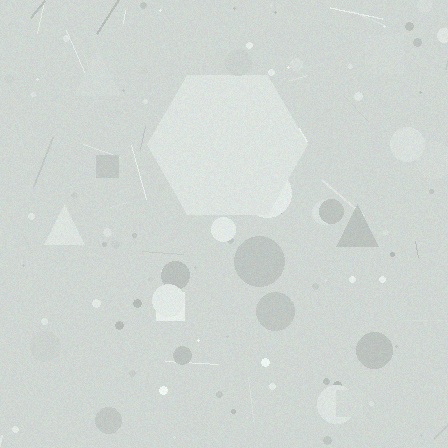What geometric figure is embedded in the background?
A hexagon is embedded in the background.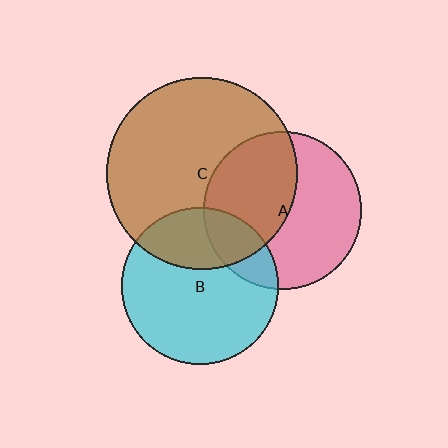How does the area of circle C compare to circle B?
Approximately 1.5 times.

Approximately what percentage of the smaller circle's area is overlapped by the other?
Approximately 20%.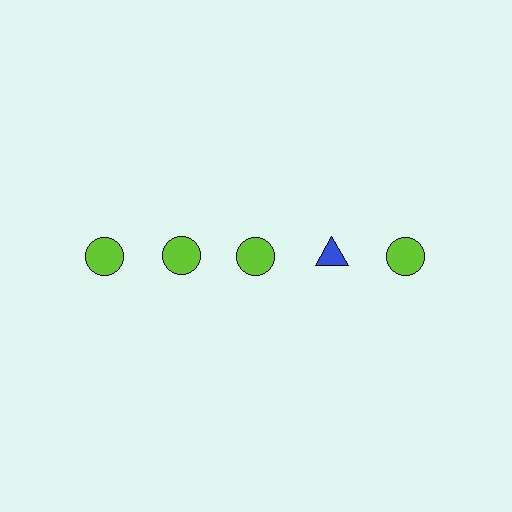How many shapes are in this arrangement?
There are 5 shapes arranged in a grid pattern.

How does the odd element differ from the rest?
It differs in both color (blue instead of lime) and shape (triangle instead of circle).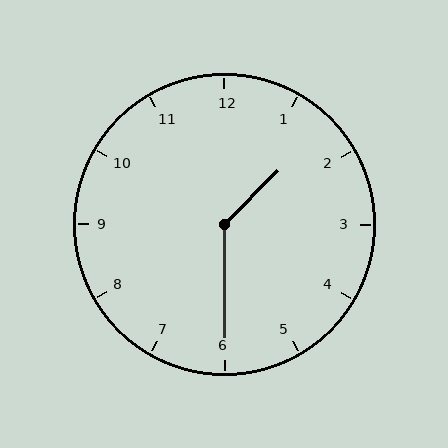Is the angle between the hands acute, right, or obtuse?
It is obtuse.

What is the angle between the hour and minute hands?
Approximately 135 degrees.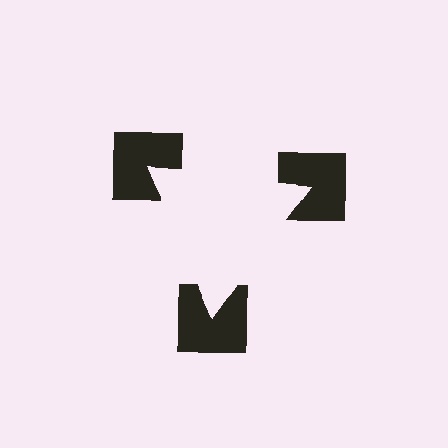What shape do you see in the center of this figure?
An illusory triangle — its edges are inferred from the aligned wedge cuts in the notched squares, not physically drawn.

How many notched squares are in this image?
There are 3 — one at each vertex of the illusory triangle.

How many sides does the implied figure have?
3 sides.